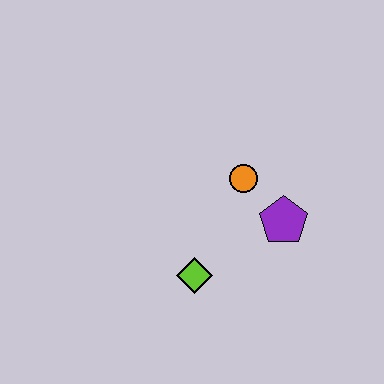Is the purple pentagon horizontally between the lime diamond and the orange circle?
No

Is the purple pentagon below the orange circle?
Yes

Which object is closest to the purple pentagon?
The orange circle is closest to the purple pentagon.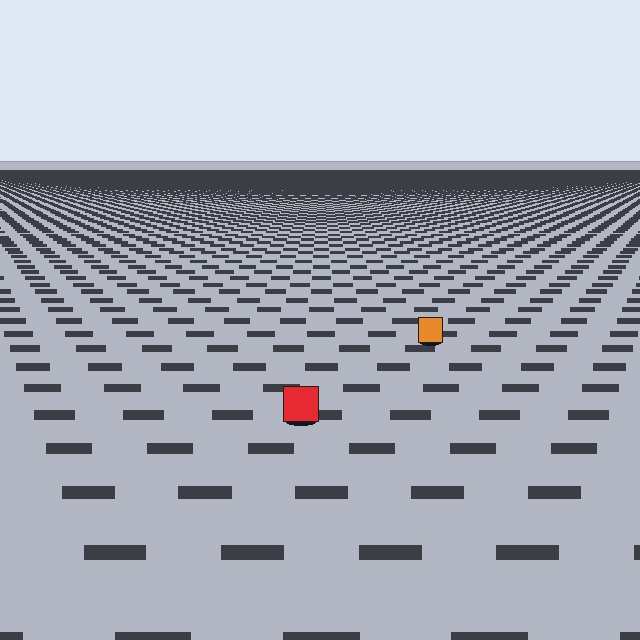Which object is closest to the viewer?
The red square is closest. The texture marks near it are larger and more spread out.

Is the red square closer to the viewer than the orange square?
Yes. The red square is closer — you can tell from the texture gradient: the ground texture is coarser near it.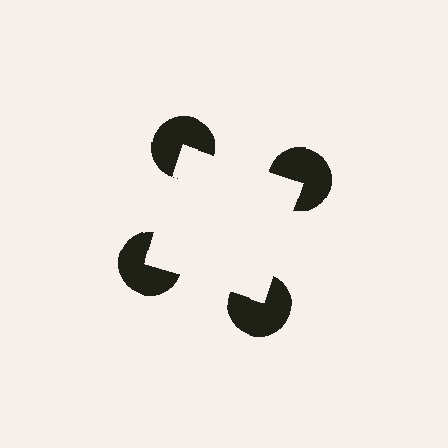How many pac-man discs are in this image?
There are 4 — one at each vertex of the illusory square.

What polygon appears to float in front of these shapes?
An illusory square — its edges are inferred from the aligned wedge cuts in the pac-man discs, not physically drawn.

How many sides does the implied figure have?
4 sides.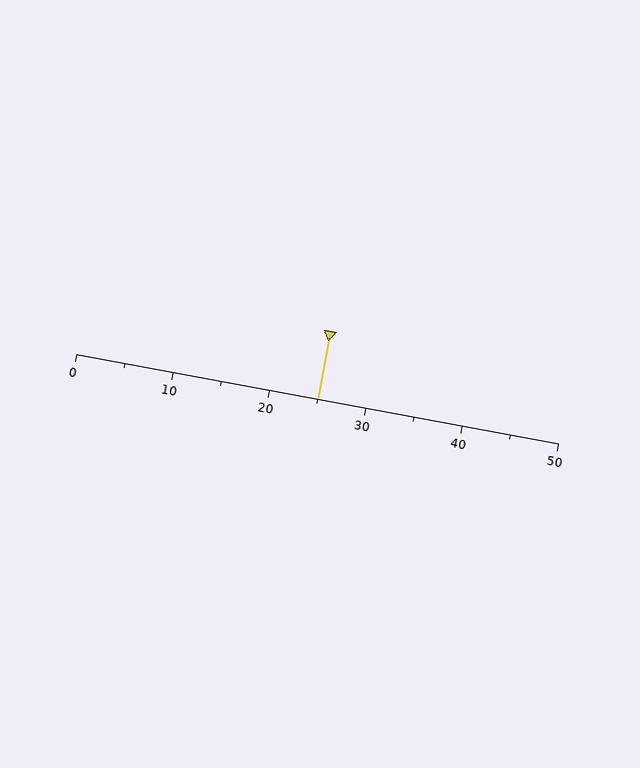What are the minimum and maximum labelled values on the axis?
The axis runs from 0 to 50.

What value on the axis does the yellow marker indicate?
The marker indicates approximately 25.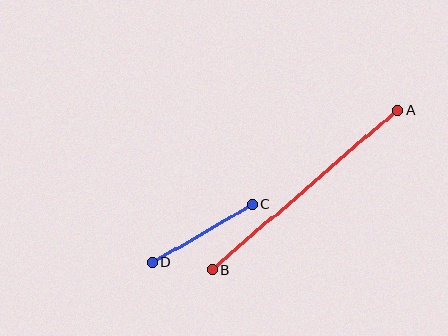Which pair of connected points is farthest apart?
Points A and B are farthest apart.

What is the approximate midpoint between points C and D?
The midpoint is at approximately (202, 233) pixels.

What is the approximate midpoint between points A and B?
The midpoint is at approximately (305, 190) pixels.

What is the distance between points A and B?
The distance is approximately 245 pixels.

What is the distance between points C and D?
The distance is approximately 115 pixels.